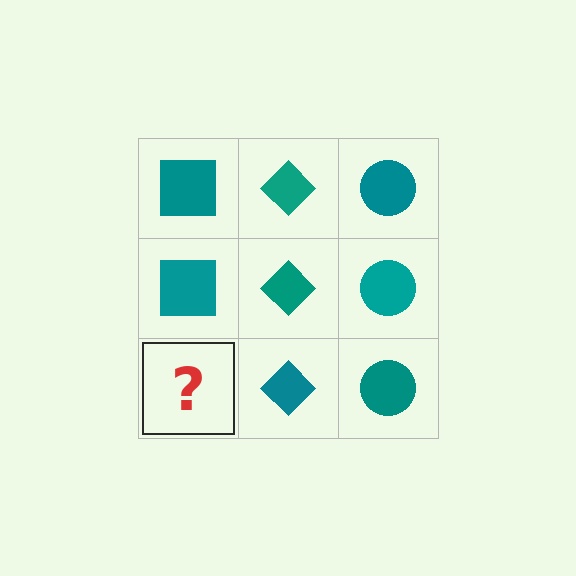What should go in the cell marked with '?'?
The missing cell should contain a teal square.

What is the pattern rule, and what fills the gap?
The rule is that each column has a consistent shape. The gap should be filled with a teal square.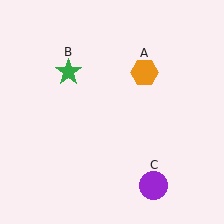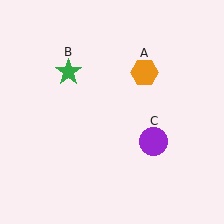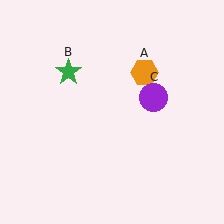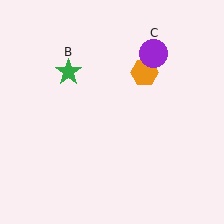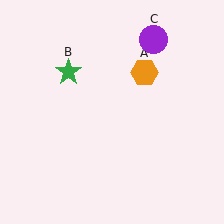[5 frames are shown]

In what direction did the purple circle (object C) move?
The purple circle (object C) moved up.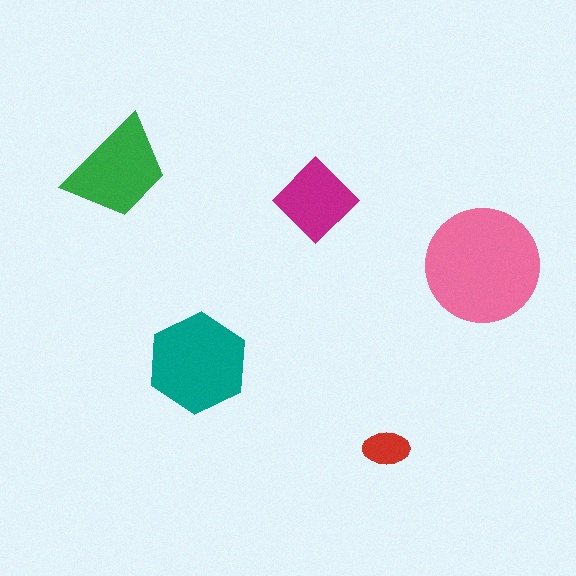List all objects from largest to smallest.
The pink circle, the teal hexagon, the green trapezoid, the magenta diamond, the red ellipse.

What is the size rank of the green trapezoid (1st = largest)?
3rd.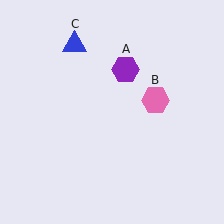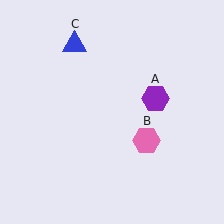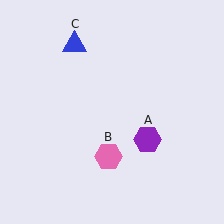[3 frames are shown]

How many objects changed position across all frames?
2 objects changed position: purple hexagon (object A), pink hexagon (object B).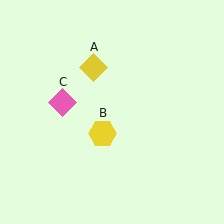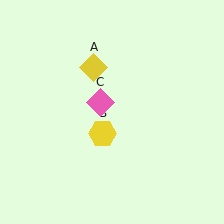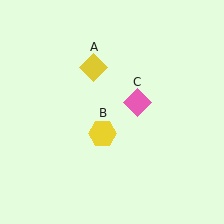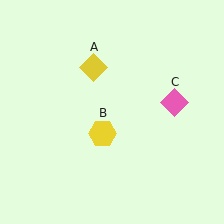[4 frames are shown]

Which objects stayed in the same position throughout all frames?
Yellow diamond (object A) and yellow hexagon (object B) remained stationary.